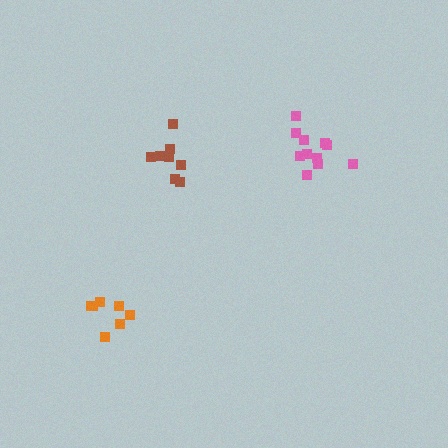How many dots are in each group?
Group 1: 8 dots, Group 2: 11 dots, Group 3: 7 dots (26 total).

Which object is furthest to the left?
The orange cluster is leftmost.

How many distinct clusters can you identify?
There are 3 distinct clusters.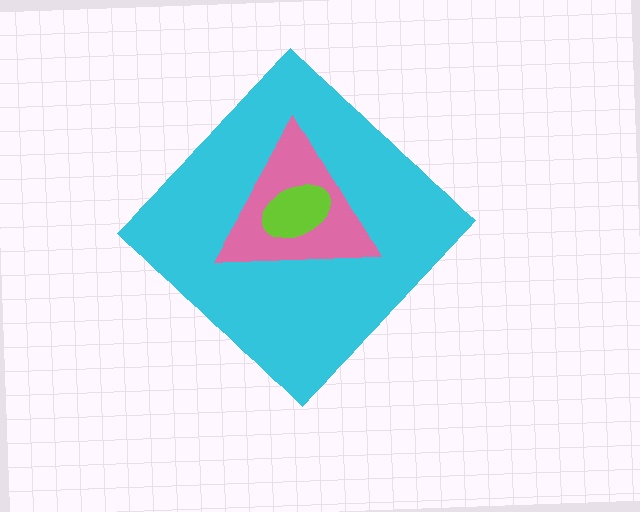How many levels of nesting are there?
3.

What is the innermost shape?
The lime ellipse.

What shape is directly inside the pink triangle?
The lime ellipse.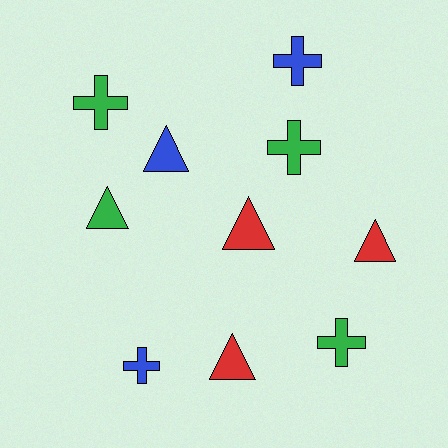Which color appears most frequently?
Green, with 4 objects.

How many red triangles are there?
There are 3 red triangles.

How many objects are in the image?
There are 10 objects.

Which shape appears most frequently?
Triangle, with 5 objects.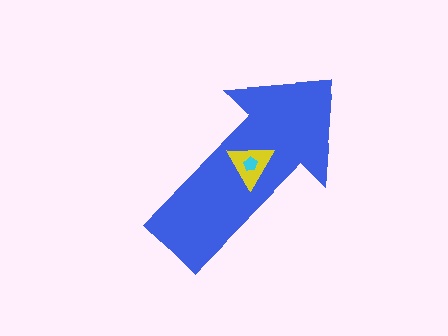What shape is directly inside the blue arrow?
The yellow triangle.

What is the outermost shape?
The blue arrow.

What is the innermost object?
The cyan pentagon.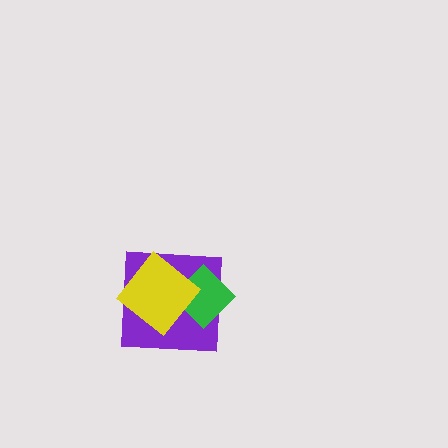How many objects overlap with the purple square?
2 objects overlap with the purple square.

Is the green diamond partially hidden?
Yes, it is partially covered by another shape.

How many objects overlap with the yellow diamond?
2 objects overlap with the yellow diamond.